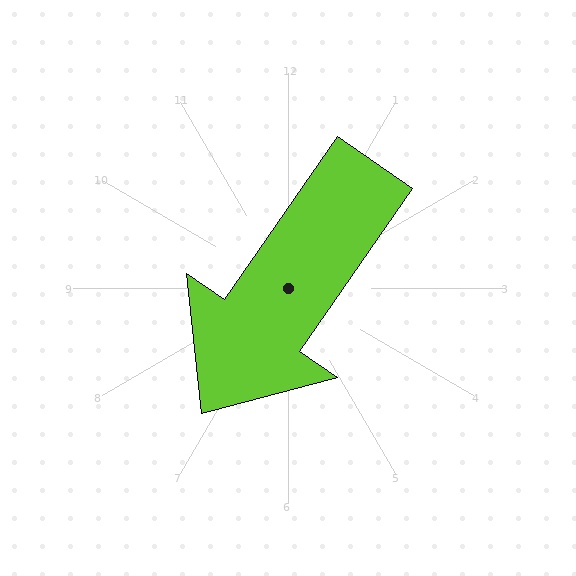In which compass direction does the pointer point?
Southwest.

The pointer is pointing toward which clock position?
Roughly 7 o'clock.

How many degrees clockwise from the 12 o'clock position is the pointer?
Approximately 215 degrees.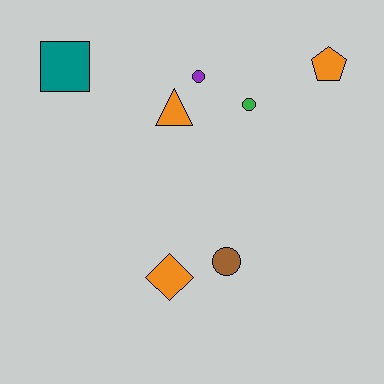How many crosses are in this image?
There are no crosses.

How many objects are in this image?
There are 7 objects.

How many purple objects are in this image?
There is 1 purple object.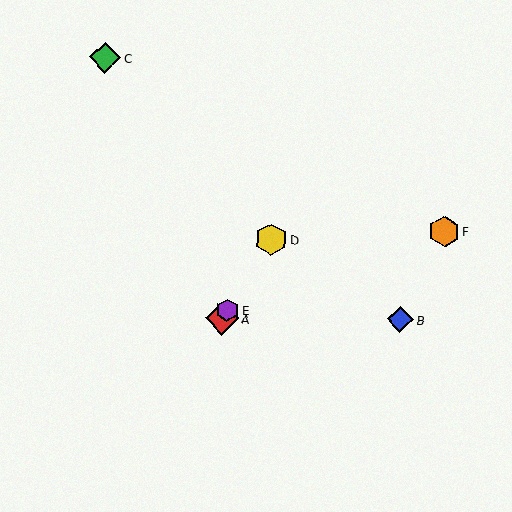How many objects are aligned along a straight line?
3 objects (A, D, E) are aligned along a straight line.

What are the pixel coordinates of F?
Object F is at (444, 232).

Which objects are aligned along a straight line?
Objects A, D, E are aligned along a straight line.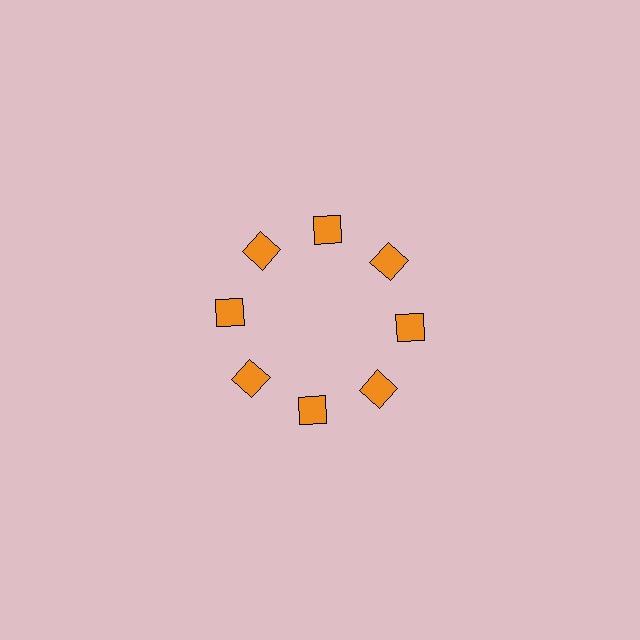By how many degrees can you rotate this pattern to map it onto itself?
The pattern maps onto itself every 45 degrees of rotation.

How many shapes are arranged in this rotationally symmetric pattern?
There are 8 shapes, arranged in 8 groups of 1.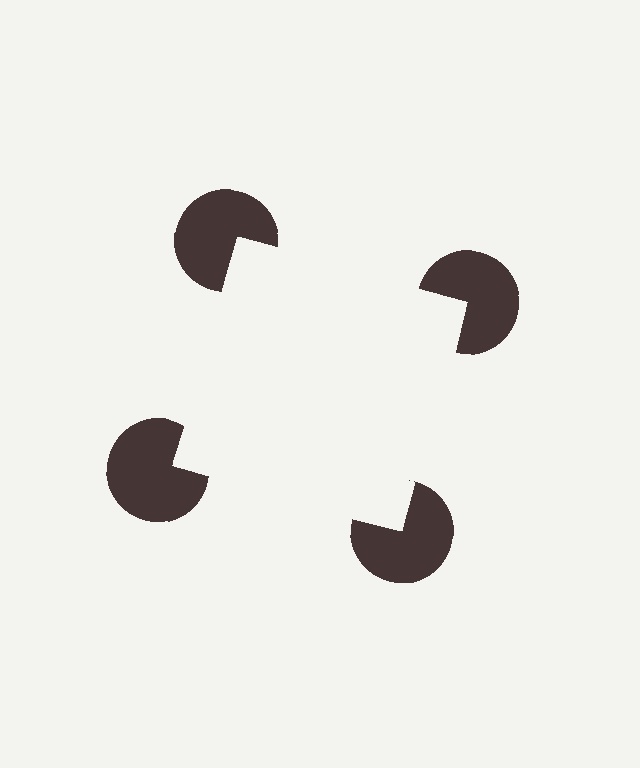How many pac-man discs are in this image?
There are 4 — one at each vertex of the illusory square.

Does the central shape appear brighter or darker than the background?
It typically appears slightly brighter than the background, even though no actual brightness change is drawn.